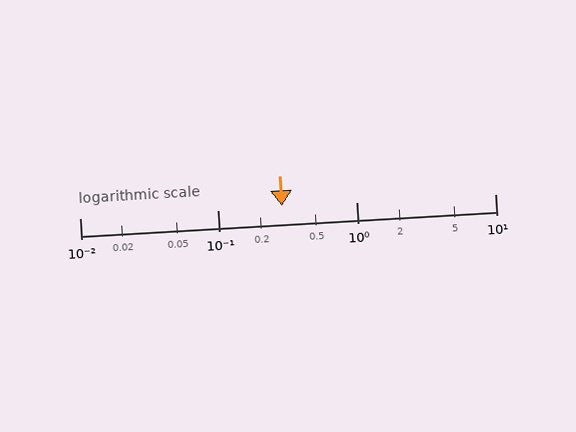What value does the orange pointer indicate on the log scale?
The pointer indicates approximately 0.29.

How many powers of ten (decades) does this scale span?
The scale spans 3 decades, from 0.01 to 10.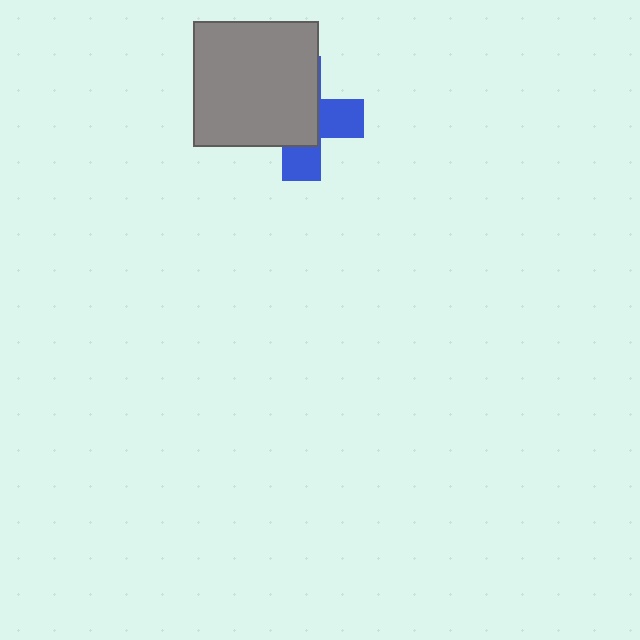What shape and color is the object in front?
The object in front is a gray square.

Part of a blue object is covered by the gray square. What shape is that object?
It is a cross.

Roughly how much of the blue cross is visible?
A small part of it is visible (roughly 38%).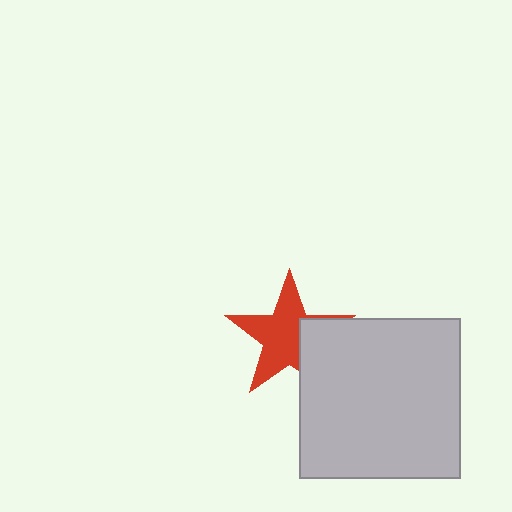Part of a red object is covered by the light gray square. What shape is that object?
It is a star.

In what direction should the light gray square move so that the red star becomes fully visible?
The light gray square should move right. That is the shortest direction to clear the overlap and leave the red star fully visible.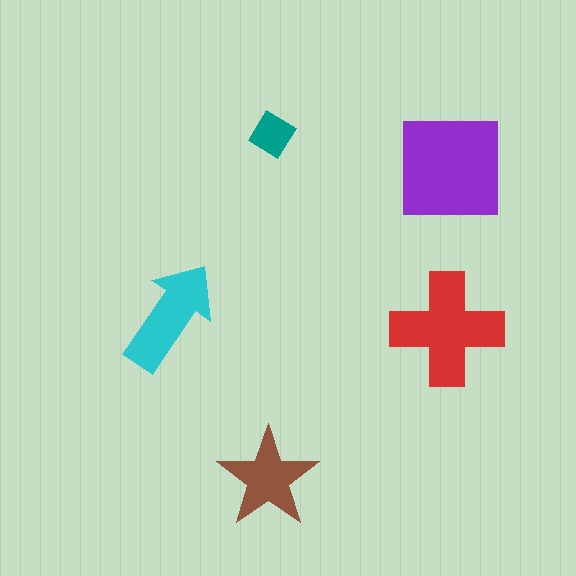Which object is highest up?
The teal diamond is topmost.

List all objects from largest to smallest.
The purple square, the red cross, the cyan arrow, the brown star, the teal diamond.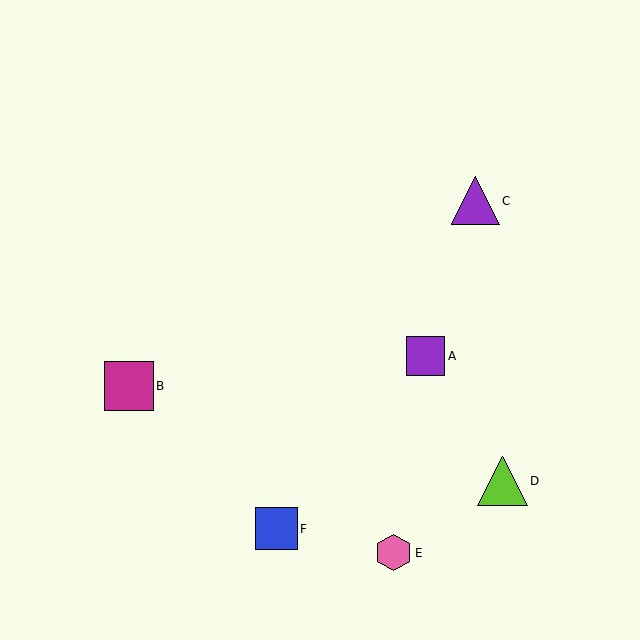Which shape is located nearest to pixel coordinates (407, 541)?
The pink hexagon (labeled E) at (394, 553) is nearest to that location.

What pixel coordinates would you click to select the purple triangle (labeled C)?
Click at (475, 201) to select the purple triangle C.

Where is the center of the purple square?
The center of the purple square is at (425, 356).